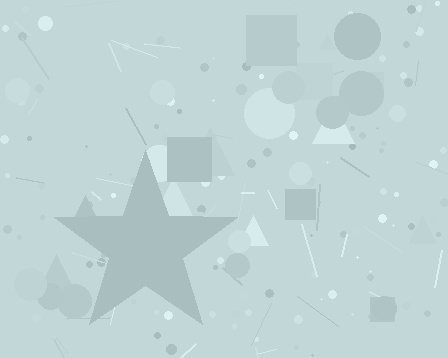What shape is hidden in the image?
A star is hidden in the image.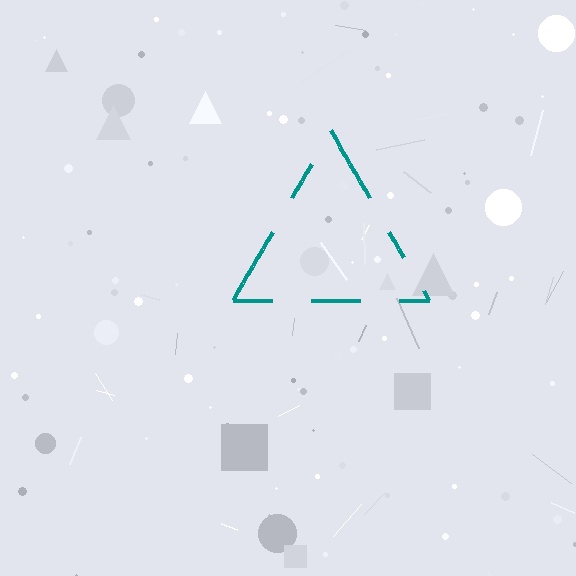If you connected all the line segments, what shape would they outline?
They would outline a triangle.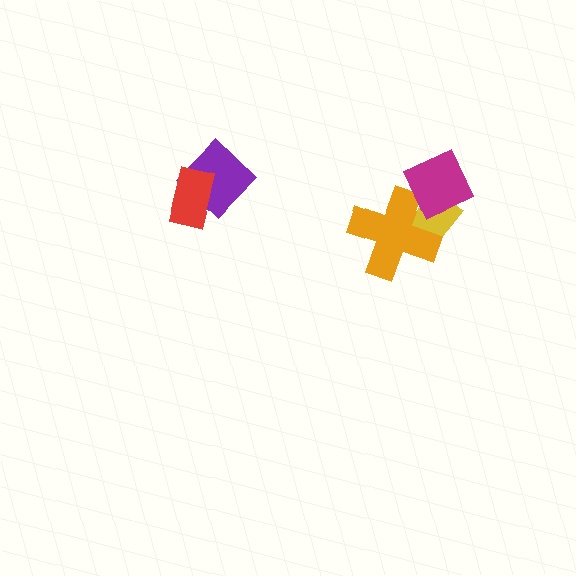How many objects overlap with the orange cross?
2 objects overlap with the orange cross.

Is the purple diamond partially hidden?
Yes, it is partially covered by another shape.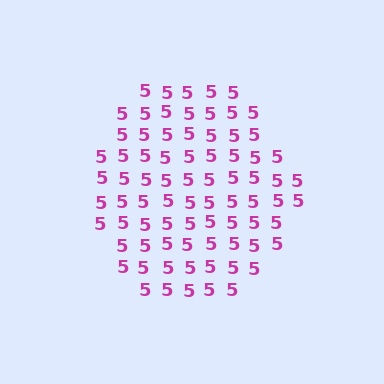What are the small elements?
The small elements are digit 5's.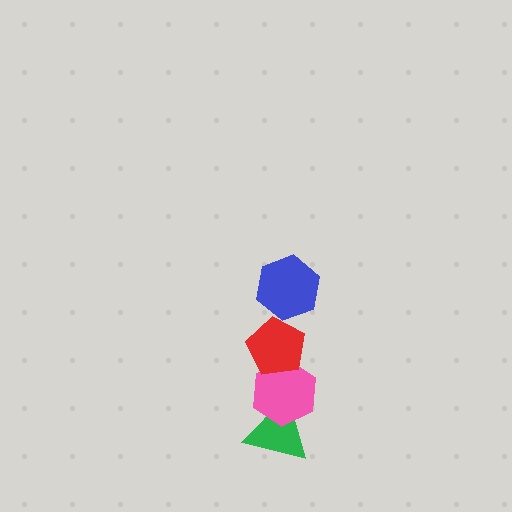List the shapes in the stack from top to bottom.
From top to bottom: the blue hexagon, the red pentagon, the pink hexagon, the green triangle.